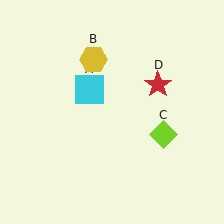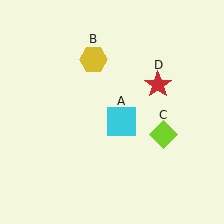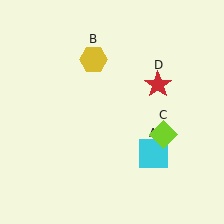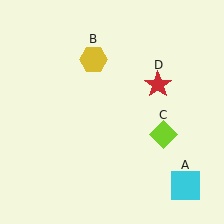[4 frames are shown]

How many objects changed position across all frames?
1 object changed position: cyan square (object A).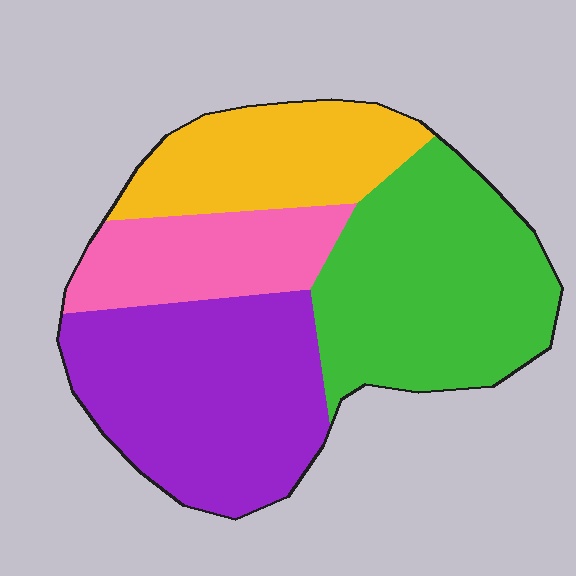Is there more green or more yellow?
Green.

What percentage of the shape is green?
Green covers 33% of the shape.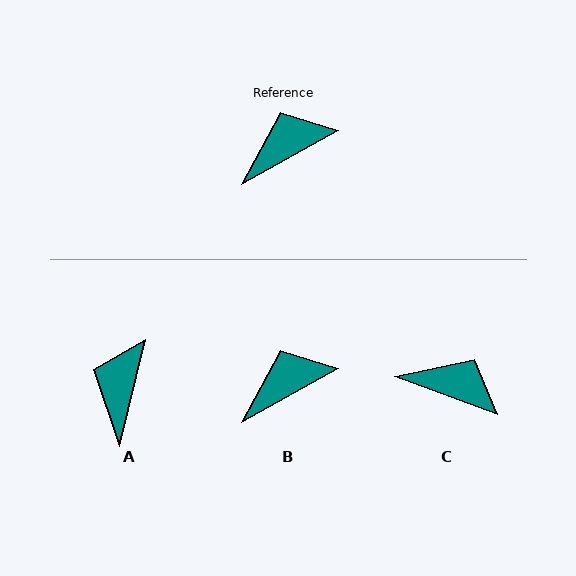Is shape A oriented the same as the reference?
No, it is off by about 47 degrees.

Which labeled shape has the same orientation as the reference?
B.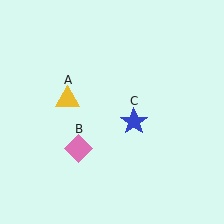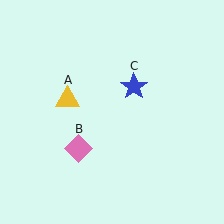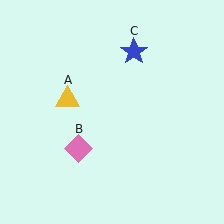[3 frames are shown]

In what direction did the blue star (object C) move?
The blue star (object C) moved up.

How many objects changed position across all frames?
1 object changed position: blue star (object C).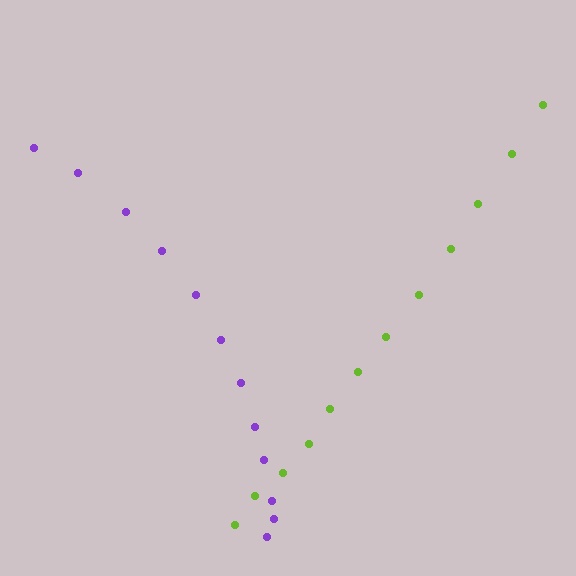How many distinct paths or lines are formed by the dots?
There are 2 distinct paths.